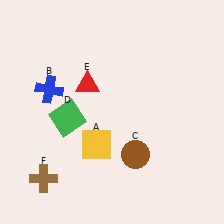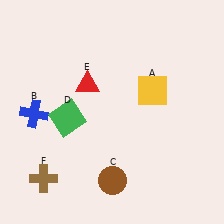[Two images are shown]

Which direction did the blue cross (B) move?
The blue cross (B) moved down.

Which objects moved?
The objects that moved are: the yellow square (A), the blue cross (B), the brown circle (C).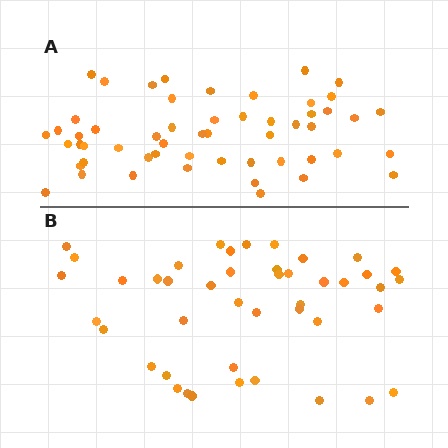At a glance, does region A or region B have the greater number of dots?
Region A (the top region) has more dots.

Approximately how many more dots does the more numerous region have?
Region A has roughly 10 or so more dots than region B.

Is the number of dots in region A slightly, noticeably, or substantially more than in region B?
Region A has only slightly more — the two regions are fairly close. The ratio is roughly 1.2 to 1.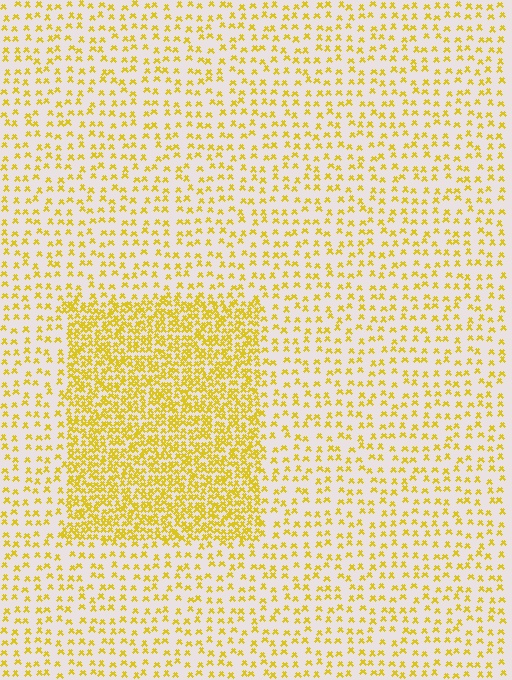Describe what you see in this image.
The image contains small yellow elements arranged at two different densities. A rectangle-shaped region is visible where the elements are more densely packed than the surrounding area.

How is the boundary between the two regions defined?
The boundary is defined by a change in element density (approximately 2.6x ratio). All elements are the same color, size, and shape.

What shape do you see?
I see a rectangle.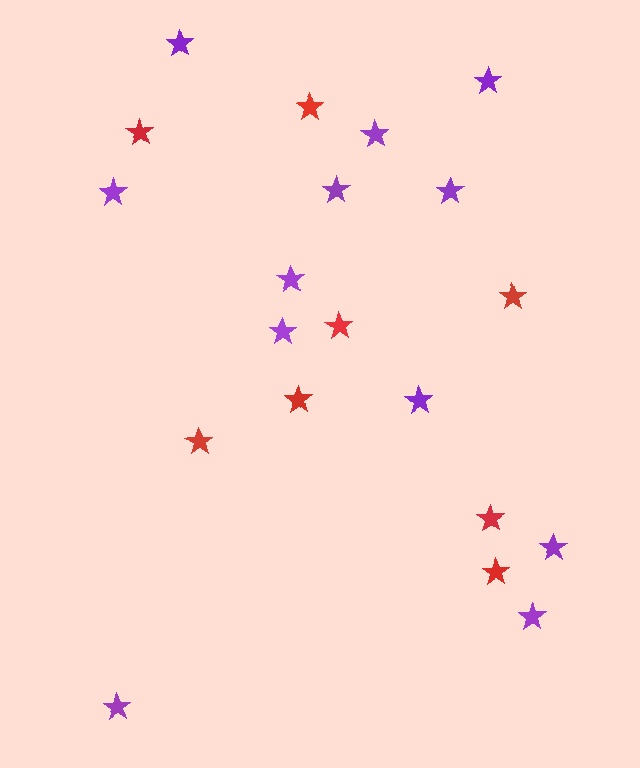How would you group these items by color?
There are 2 groups: one group of red stars (8) and one group of purple stars (12).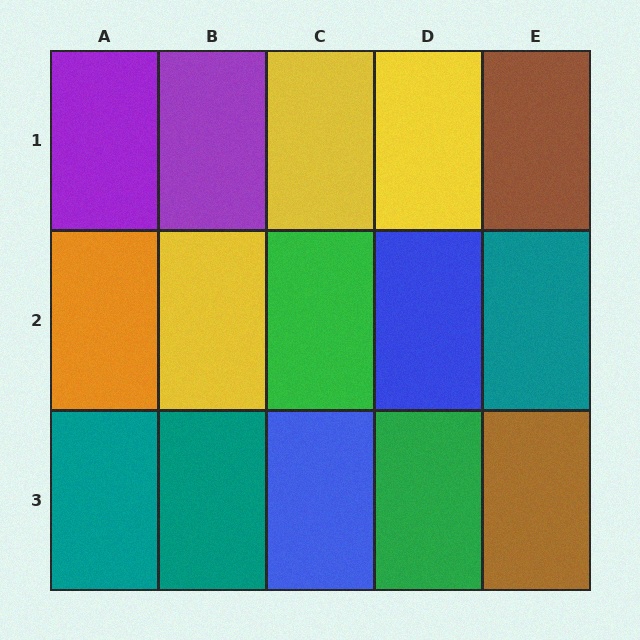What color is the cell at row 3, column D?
Green.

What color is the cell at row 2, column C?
Green.